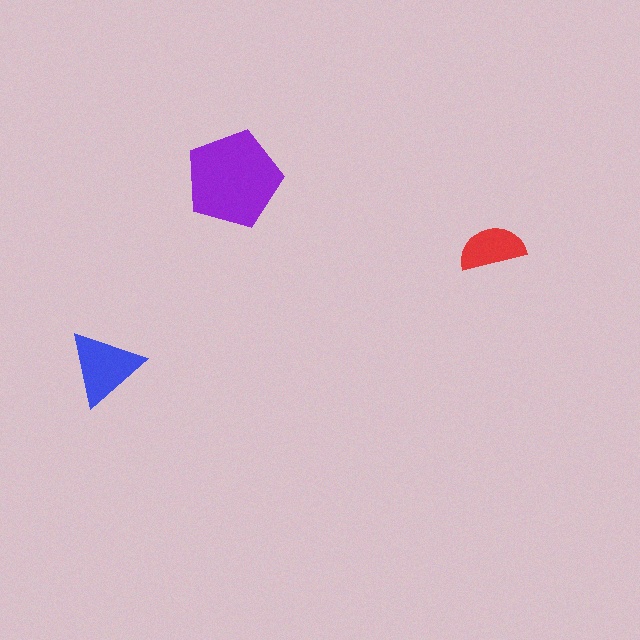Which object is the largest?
The purple pentagon.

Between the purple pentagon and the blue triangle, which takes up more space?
The purple pentagon.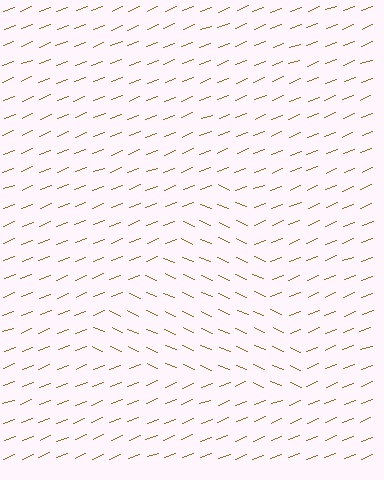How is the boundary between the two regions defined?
The boundary is defined purely by a change in line orientation (approximately 45 degrees difference). All lines are the same color and thickness.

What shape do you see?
I see a triangle.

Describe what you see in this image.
The image is filled with small brown line segments. A triangle region in the image has lines oriented differently from the surrounding lines, creating a visible texture boundary.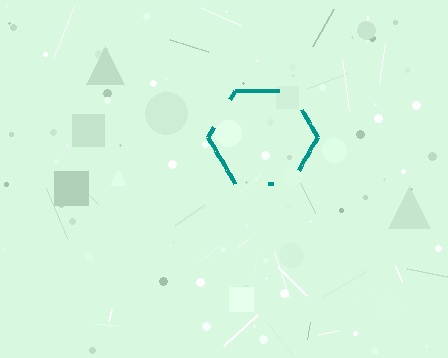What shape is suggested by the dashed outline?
The dashed outline suggests a hexagon.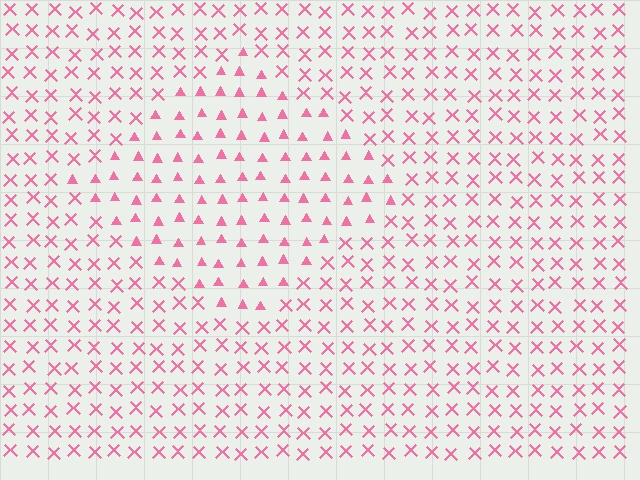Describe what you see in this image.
The image is filled with small pink elements arranged in a uniform grid. A diamond-shaped region contains triangles, while the surrounding area contains X marks. The boundary is defined purely by the change in element shape.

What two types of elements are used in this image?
The image uses triangles inside the diamond region and X marks outside it.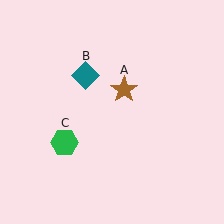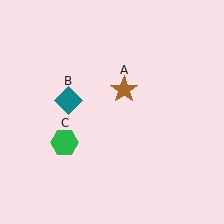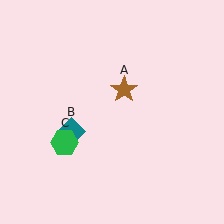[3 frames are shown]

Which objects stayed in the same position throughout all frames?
Brown star (object A) and green hexagon (object C) remained stationary.